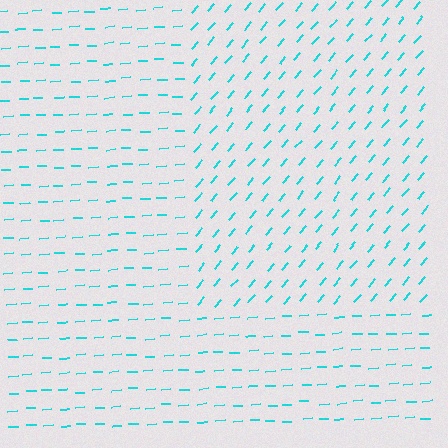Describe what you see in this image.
The image is filled with small cyan line segments. A rectangle region in the image has lines oriented differently from the surrounding lines, creating a visible texture boundary.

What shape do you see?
I see a rectangle.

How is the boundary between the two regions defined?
The boundary is defined purely by a change in line orientation (approximately 45 degrees difference). All lines are the same color and thickness.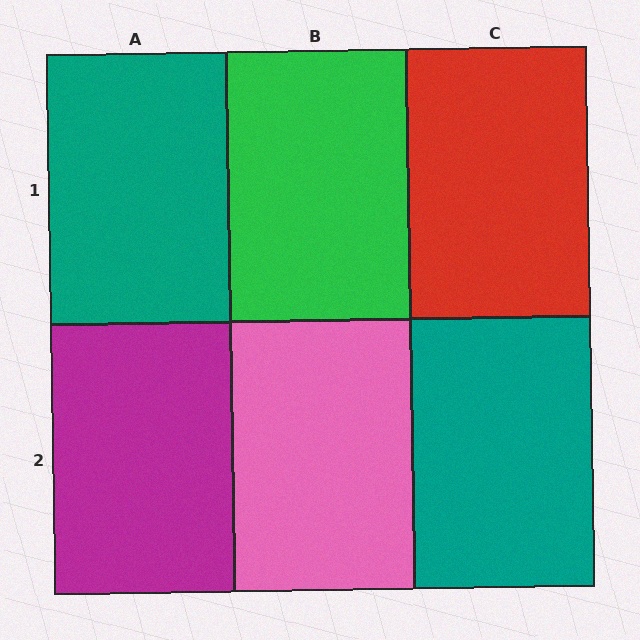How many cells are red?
1 cell is red.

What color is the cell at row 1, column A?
Teal.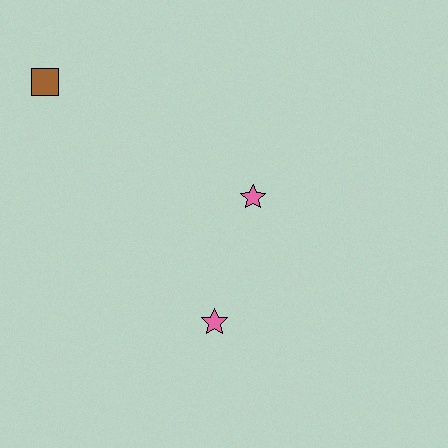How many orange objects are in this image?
There are no orange objects.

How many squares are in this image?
There is 1 square.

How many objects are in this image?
There are 3 objects.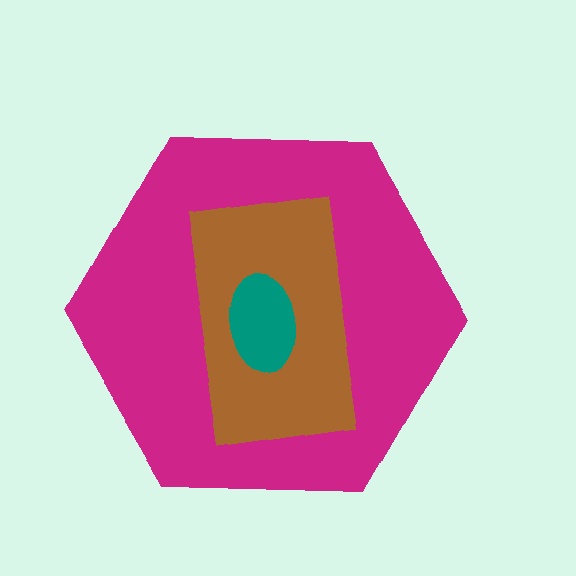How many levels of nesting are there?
3.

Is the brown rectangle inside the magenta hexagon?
Yes.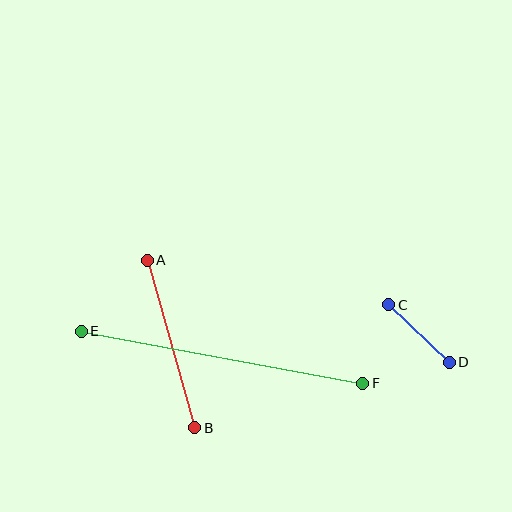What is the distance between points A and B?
The distance is approximately 174 pixels.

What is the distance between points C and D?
The distance is approximately 83 pixels.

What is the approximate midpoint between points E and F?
The midpoint is at approximately (222, 357) pixels.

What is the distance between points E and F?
The distance is approximately 287 pixels.